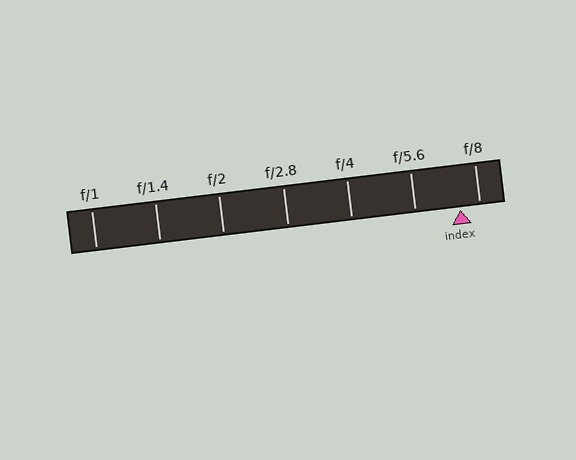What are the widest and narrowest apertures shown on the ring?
The widest aperture shown is f/1 and the narrowest is f/8.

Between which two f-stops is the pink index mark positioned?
The index mark is between f/5.6 and f/8.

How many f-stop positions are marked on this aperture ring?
There are 7 f-stop positions marked.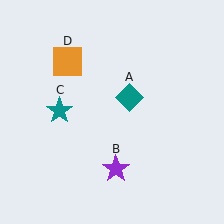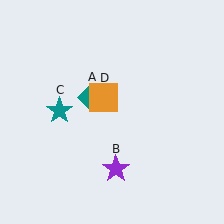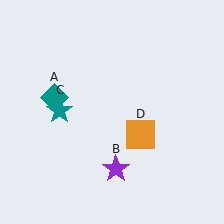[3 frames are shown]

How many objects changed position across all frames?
2 objects changed position: teal diamond (object A), orange square (object D).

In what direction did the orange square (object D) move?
The orange square (object D) moved down and to the right.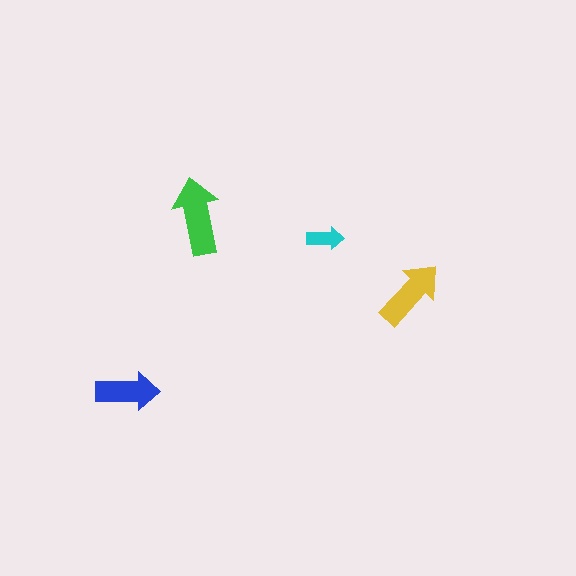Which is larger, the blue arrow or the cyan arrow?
The blue one.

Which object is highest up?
The green arrow is topmost.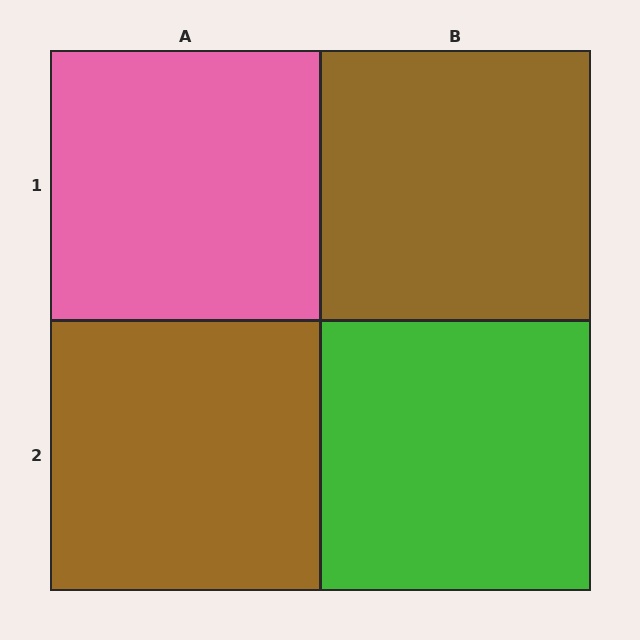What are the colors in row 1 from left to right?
Pink, brown.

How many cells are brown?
2 cells are brown.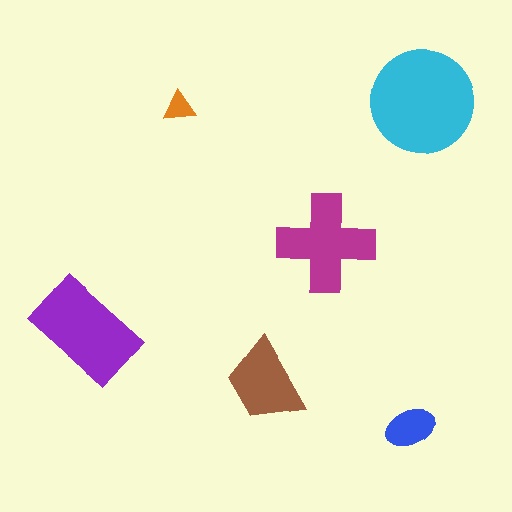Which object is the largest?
The cyan circle.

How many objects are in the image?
There are 6 objects in the image.